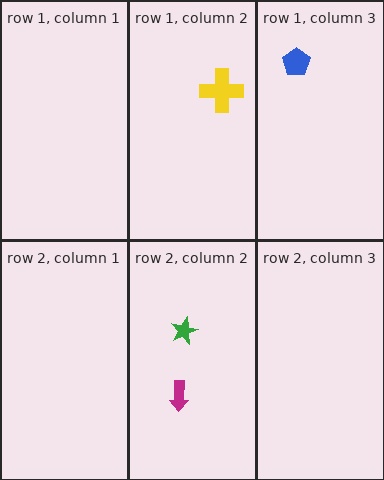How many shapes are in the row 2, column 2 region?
2.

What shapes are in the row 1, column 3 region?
The blue pentagon.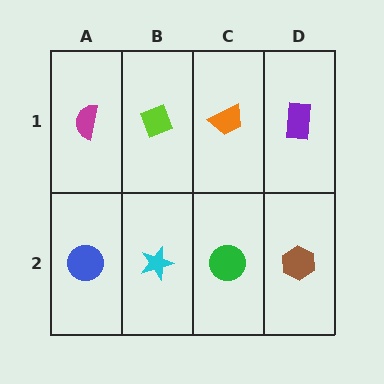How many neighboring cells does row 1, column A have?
2.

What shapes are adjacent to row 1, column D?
A brown hexagon (row 2, column D), an orange trapezoid (row 1, column C).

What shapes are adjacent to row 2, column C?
An orange trapezoid (row 1, column C), a cyan star (row 2, column B), a brown hexagon (row 2, column D).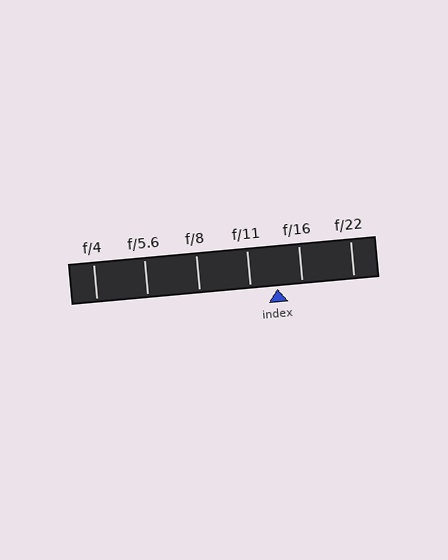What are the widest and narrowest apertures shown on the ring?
The widest aperture shown is f/4 and the narrowest is f/22.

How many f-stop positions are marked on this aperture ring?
There are 6 f-stop positions marked.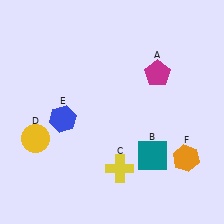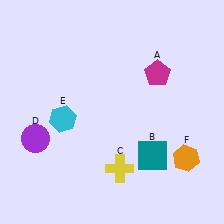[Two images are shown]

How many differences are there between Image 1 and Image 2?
There are 2 differences between the two images.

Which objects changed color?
D changed from yellow to purple. E changed from blue to cyan.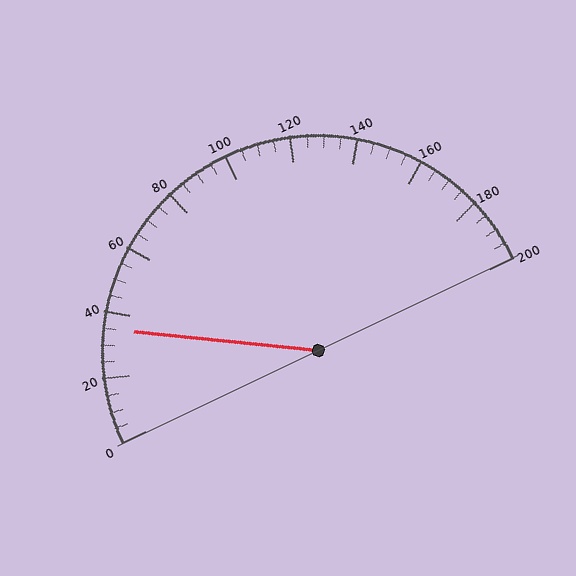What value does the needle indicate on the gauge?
The needle indicates approximately 35.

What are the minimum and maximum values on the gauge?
The gauge ranges from 0 to 200.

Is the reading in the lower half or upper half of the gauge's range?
The reading is in the lower half of the range (0 to 200).